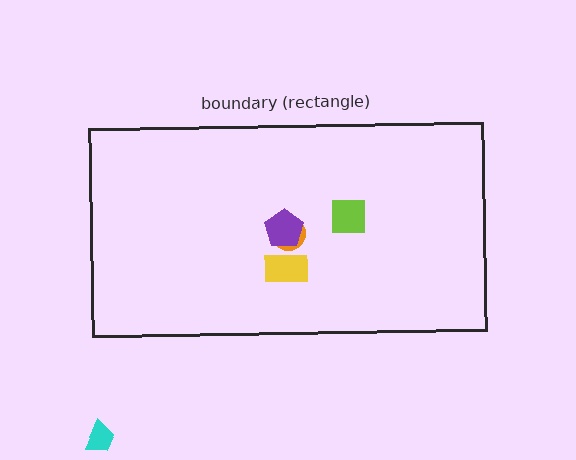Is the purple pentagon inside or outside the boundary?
Inside.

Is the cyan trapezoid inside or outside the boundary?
Outside.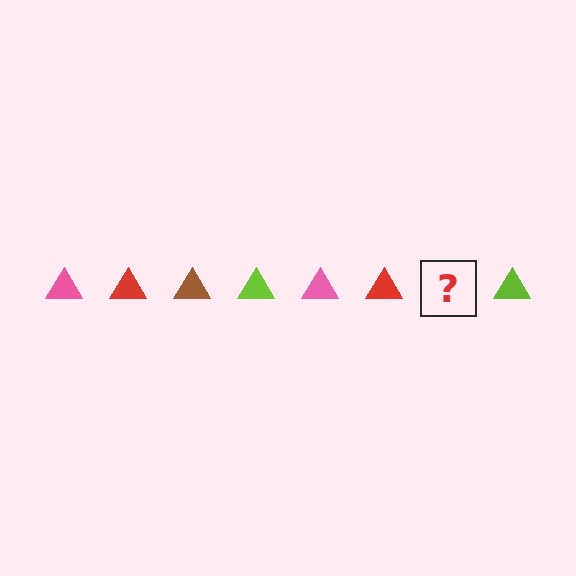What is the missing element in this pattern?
The missing element is a brown triangle.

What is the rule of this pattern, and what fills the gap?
The rule is that the pattern cycles through pink, red, brown, lime triangles. The gap should be filled with a brown triangle.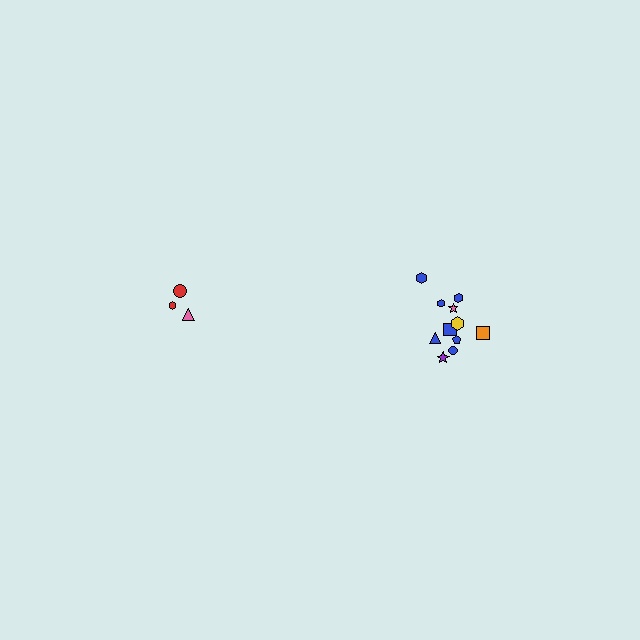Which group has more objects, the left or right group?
The right group.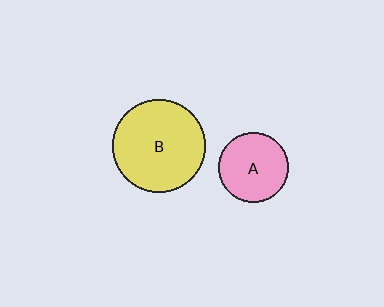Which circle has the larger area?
Circle B (yellow).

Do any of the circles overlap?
No, none of the circles overlap.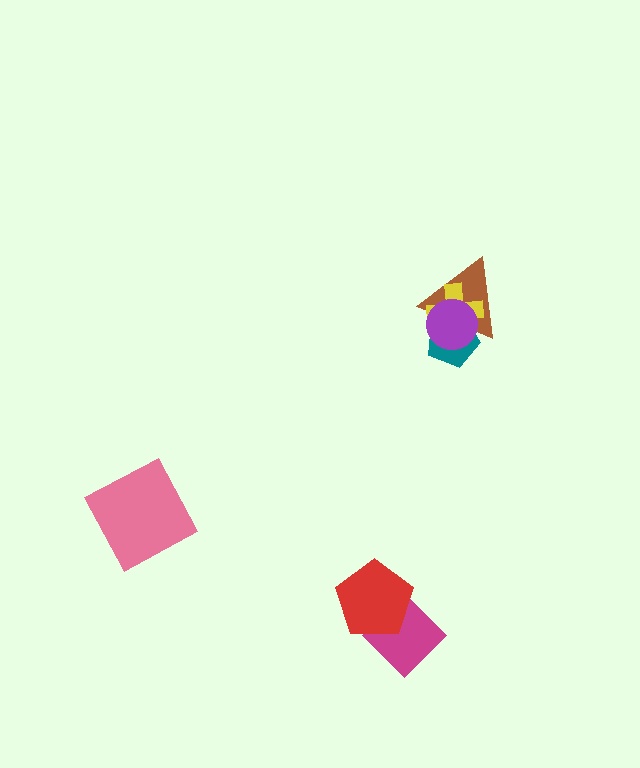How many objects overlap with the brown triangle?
3 objects overlap with the brown triangle.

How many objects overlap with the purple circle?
3 objects overlap with the purple circle.